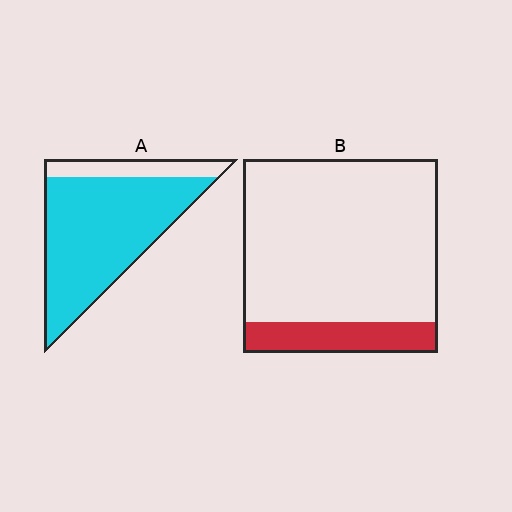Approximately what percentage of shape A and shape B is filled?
A is approximately 80% and B is approximately 15%.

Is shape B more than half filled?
No.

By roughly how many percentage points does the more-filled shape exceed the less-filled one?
By roughly 65 percentage points (A over B).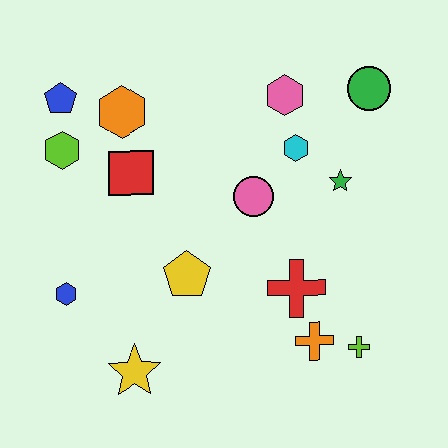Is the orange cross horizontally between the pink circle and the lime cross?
Yes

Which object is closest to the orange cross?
The lime cross is closest to the orange cross.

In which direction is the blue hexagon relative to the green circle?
The blue hexagon is to the left of the green circle.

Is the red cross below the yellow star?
No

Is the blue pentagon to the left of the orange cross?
Yes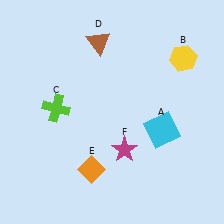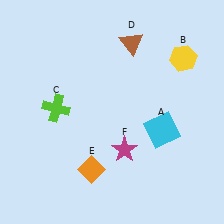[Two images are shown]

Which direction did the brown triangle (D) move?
The brown triangle (D) moved right.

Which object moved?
The brown triangle (D) moved right.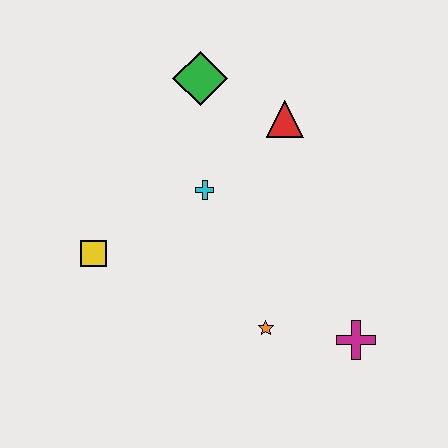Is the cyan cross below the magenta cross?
No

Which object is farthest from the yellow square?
The magenta cross is farthest from the yellow square.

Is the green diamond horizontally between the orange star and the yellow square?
Yes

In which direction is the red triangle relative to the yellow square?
The red triangle is to the right of the yellow square.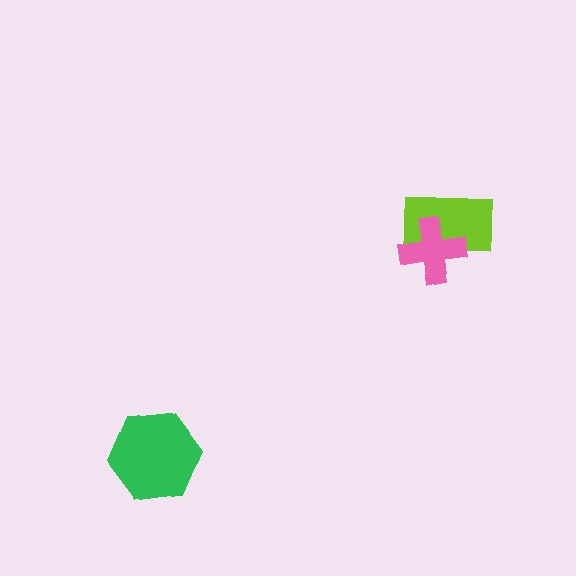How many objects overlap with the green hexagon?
0 objects overlap with the green hexagon.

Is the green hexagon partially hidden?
No, no other shape covers it.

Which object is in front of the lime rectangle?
The pink cross is in front of the lime rectangle.